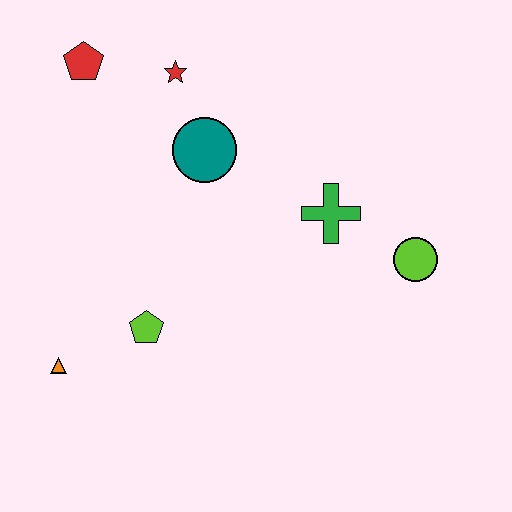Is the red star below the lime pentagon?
No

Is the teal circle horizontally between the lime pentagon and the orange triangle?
No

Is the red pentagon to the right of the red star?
No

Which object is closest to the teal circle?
The red star is closest to the teal circle.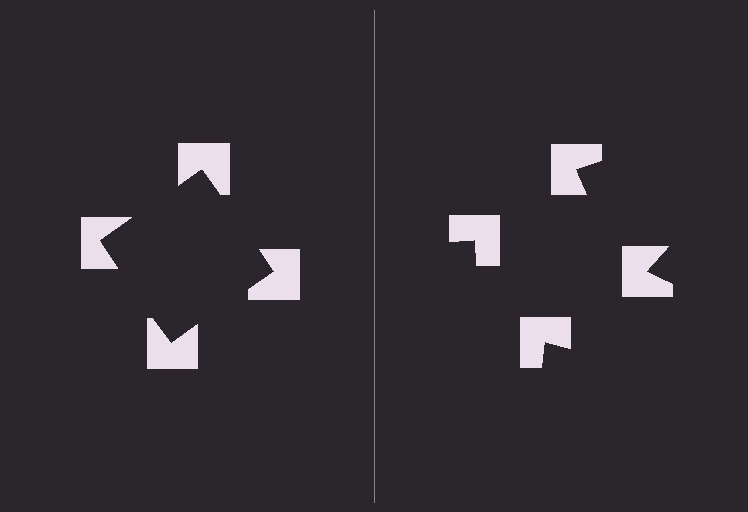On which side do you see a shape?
An illusory square appears on the left side. On the right side the wedge cuts are rotated, so no coherent shape forms.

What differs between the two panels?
The notched squares are positioned identically on both sides; only the wedge orientations differ. On the left they align to a square; on the right they are misaligned.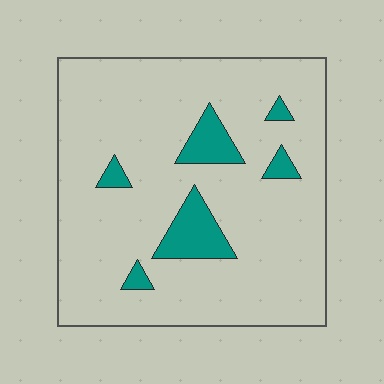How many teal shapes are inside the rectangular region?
6.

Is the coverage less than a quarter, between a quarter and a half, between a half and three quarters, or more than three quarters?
Less than a quarter.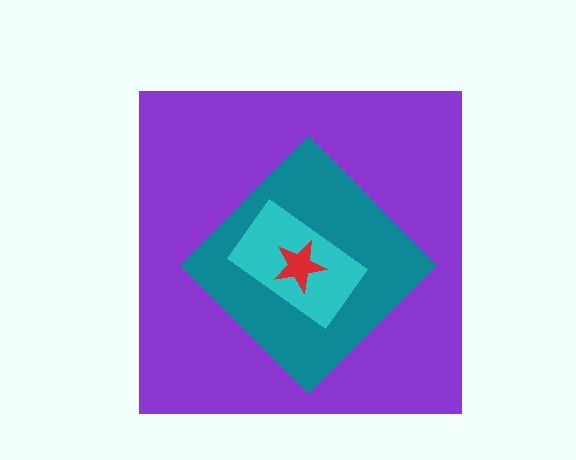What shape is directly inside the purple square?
The teal diamond.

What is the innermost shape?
The red star.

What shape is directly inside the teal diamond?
The cyan rectangle.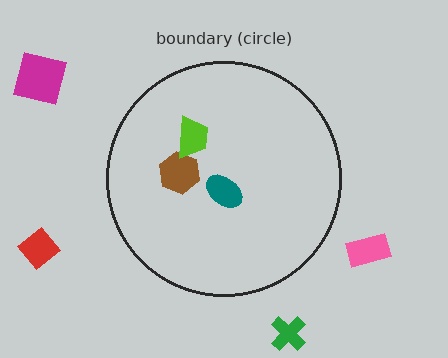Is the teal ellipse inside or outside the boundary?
Inside.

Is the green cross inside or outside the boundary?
Outside.